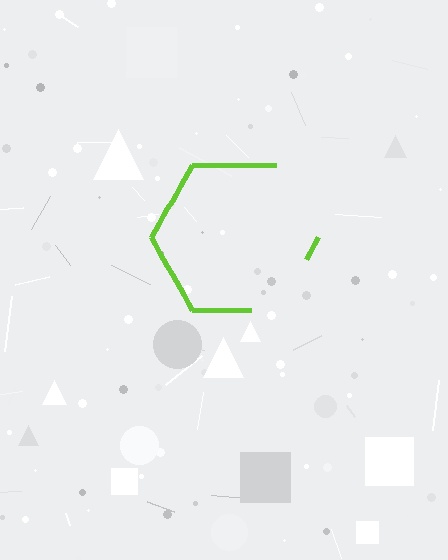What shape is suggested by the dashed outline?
The dashed outline suggests a hexagon.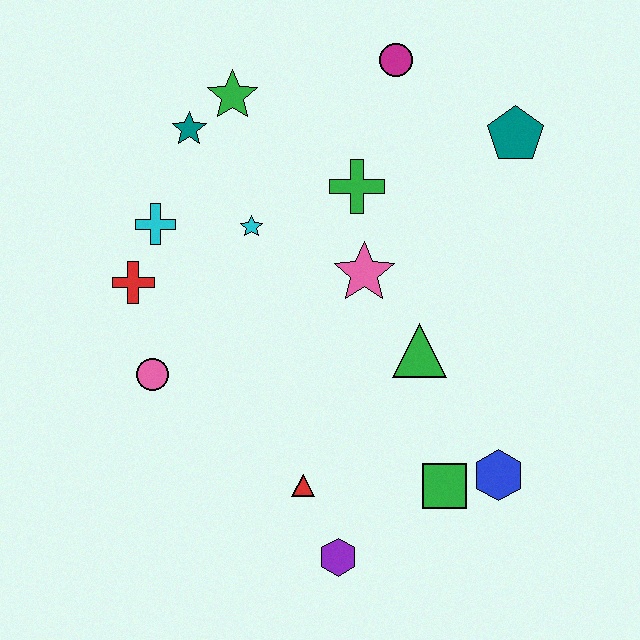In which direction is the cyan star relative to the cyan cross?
The cyan star is to the right of the cyan cross.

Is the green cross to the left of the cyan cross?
No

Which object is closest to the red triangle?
The purple hexagon is closest to the red triangle.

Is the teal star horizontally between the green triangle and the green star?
No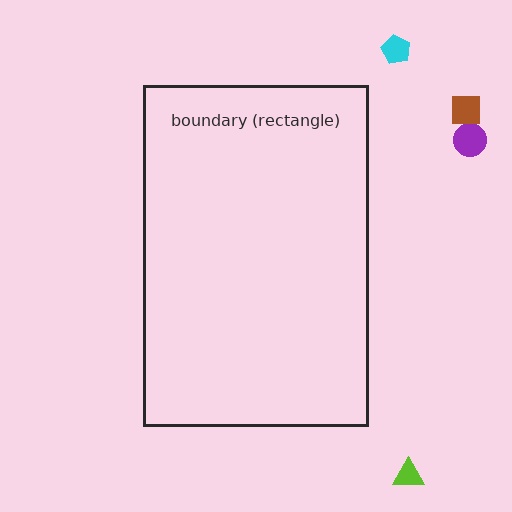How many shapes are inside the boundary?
0 inside, 4 outside.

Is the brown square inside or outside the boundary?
Outside.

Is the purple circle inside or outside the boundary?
Outside.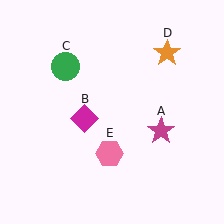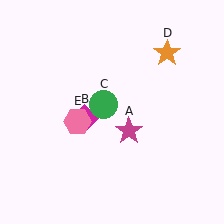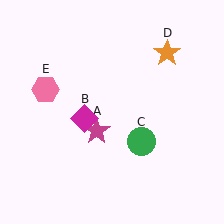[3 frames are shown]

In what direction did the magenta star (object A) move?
The magenta star (object A) moved left.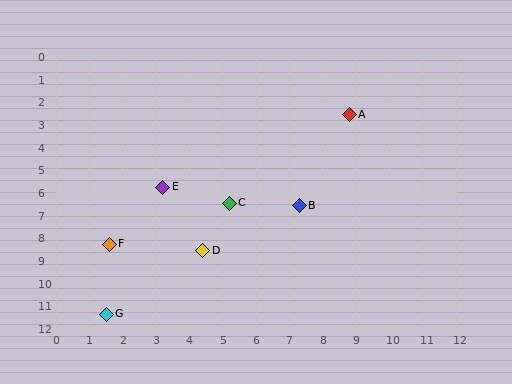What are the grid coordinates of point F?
Point F is at approximately (1.6, 8.3).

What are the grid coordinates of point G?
Point G is at approximately (1.5, 11.4).